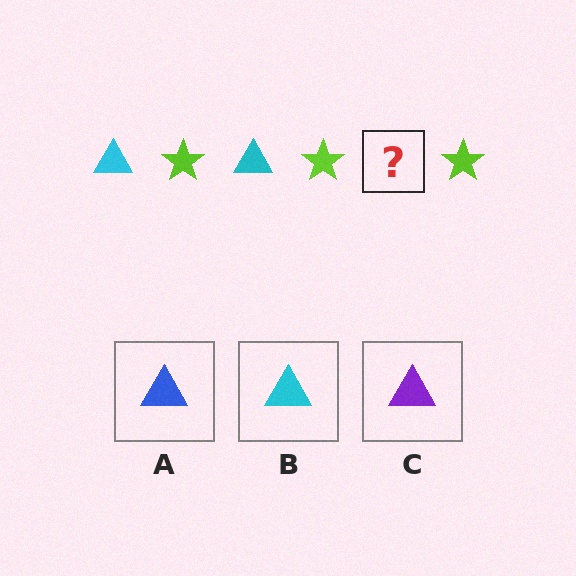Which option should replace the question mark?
Option B.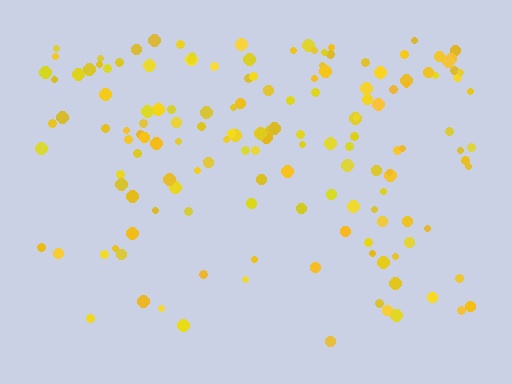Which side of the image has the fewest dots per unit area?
The bottom.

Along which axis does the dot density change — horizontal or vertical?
Vertical.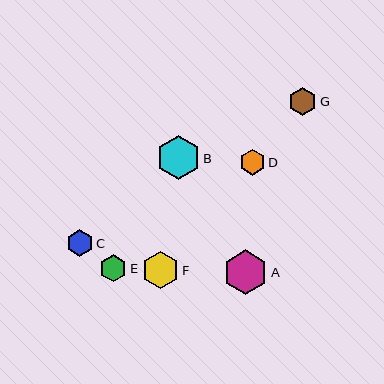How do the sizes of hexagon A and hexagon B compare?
Hexagon A and hexagon B are approximately the same size.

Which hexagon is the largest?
Hexagon A is the largest with a size of approximately 45 pixels.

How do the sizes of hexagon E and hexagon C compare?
Hexagon E and hexagon C are approximately the same size.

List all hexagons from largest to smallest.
From largest to smallest: A, B, F, G, E, C, D.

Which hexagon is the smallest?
Hexagon D is the smallest with a size of approximately 26 pixels.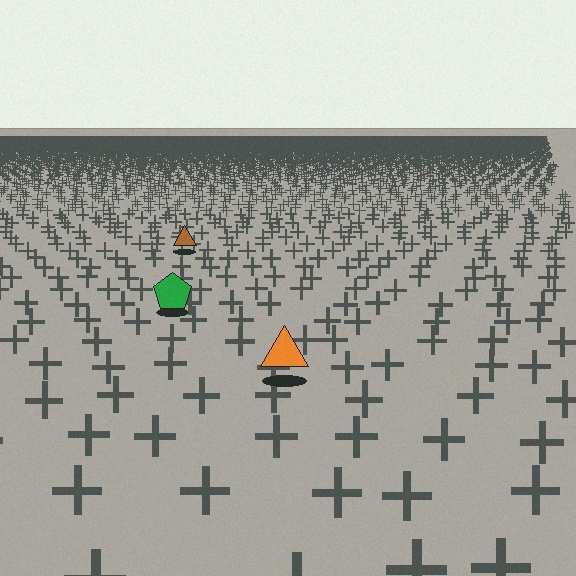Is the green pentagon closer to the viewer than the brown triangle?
Yes. The green pentagon is closer — you can tell from the texture gradient: the ground texture is coarser near it.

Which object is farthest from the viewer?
The brown triangle is farthest from the viewer. It appears smaller and the ground texture around it is denser.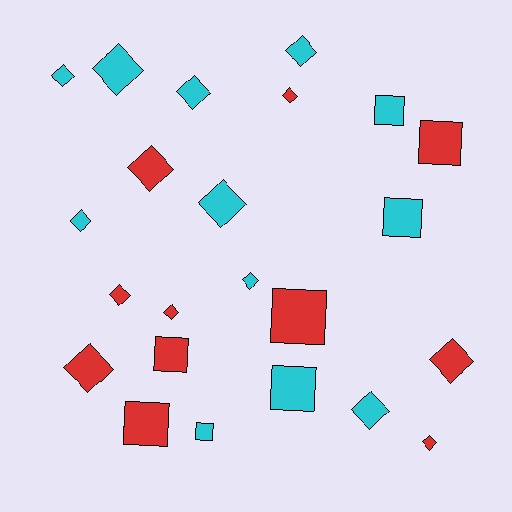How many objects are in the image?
There are 23 objects.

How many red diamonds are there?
There are 7 red diamonds.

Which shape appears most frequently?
Diamond, with 15 objects.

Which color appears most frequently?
Cyan, with 12 objects.